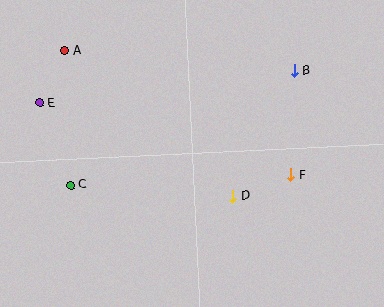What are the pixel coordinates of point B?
Point B is at (295, 71).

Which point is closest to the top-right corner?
Point B is closest to the top-right corner.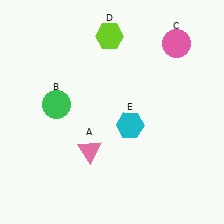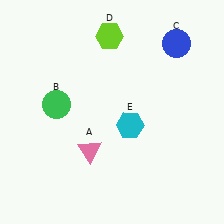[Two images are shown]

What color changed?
The circle (C) changed from pink in Image 1 to blue in Image 2.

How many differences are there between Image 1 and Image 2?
There is 1 difference between the two images.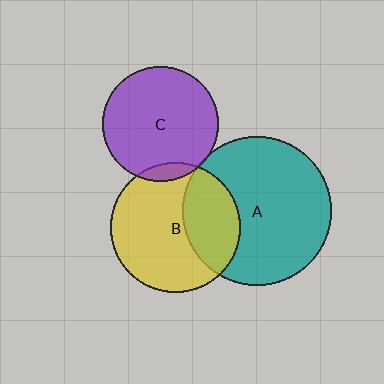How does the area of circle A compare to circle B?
Approximately 1.3 times.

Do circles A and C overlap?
Yes.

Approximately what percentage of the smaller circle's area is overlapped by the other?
Approximately 5%.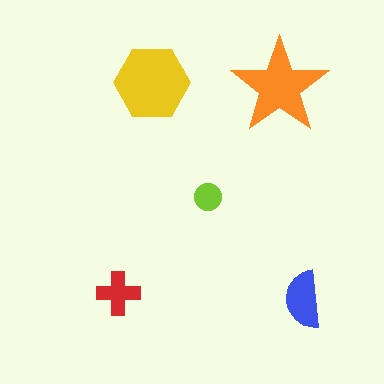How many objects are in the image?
There are 5 objects in the image.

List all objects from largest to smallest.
The yellow hexagon, the orange star, the blue semicircle, the red cross, the lime circle.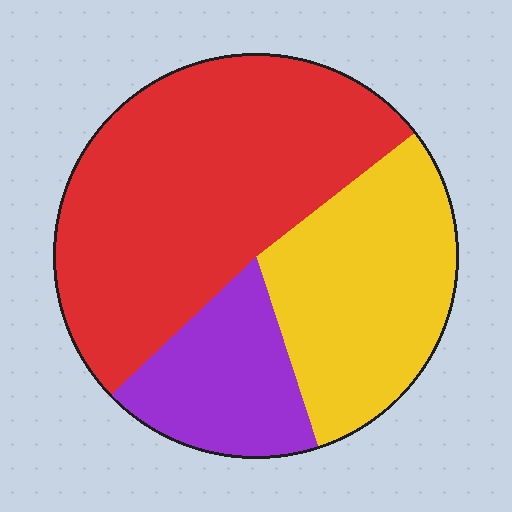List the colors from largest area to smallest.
From largest to smallest: red, yellow, purple.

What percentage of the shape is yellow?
Yellow takes up about one third (1/3) of the shape.